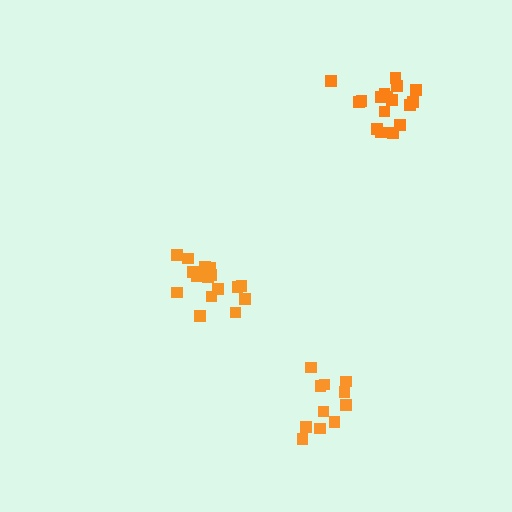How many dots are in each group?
Group 1: 17 dots, Group 2: 17 dots, Group 3: 11 dots (45 total).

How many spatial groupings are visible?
There are 3 spatial groupings.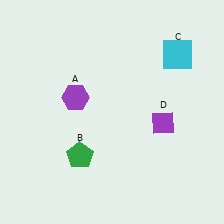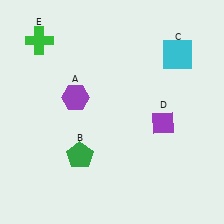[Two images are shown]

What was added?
A green cross (E) was added in Image 2.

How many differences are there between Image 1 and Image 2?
There is 1 difference between the two images.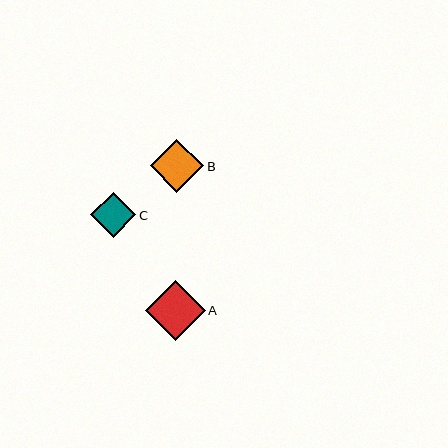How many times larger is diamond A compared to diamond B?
Diamond A is approximately 1.1 times the size of diamond B.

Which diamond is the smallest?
Diamond C is the smallest with a size of approximately 45 pixels.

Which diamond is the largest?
Diamond A is the largest with a size of approximately 60 pixels.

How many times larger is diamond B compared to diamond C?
Diamond B is approximately 1.2 times the size of diamond C.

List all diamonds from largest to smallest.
From largest to smallest: A, B, C.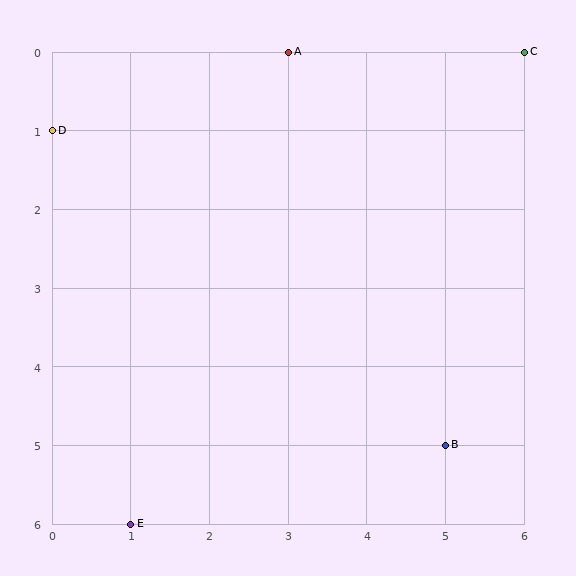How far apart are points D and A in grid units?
Points D and A are 3 columns and 1 row apart (about 3.2 grid units diagonally).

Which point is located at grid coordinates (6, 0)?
Point C is at (6, 0).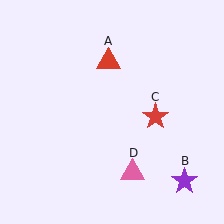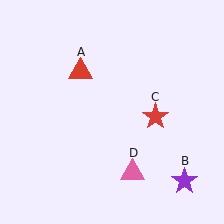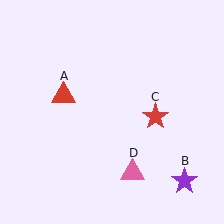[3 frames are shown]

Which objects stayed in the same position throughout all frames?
Purple star (object B) and red star (object C) and pink triangle (object D) remained stationary.